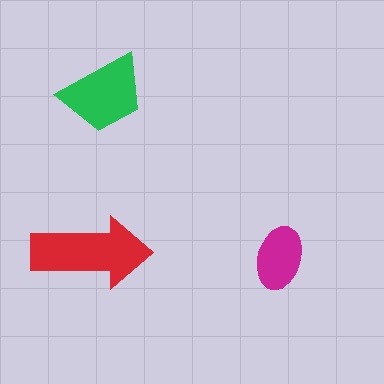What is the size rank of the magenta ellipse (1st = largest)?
3rd.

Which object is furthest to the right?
The magenta ellipse is rightmost.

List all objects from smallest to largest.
The magenta ellipse, the green trapezoid, the red arrow.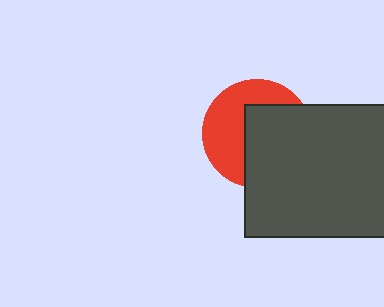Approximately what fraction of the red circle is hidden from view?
Roughly 54% of the red circle is hidden behind the dark gray rectangle.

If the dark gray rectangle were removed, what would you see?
You would see the complete red circle.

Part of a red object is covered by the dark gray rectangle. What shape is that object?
It is a circle.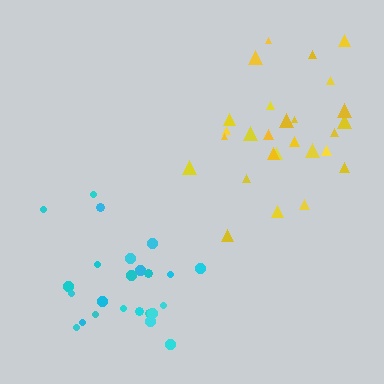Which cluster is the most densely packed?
Cyan.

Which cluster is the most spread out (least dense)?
Yellow.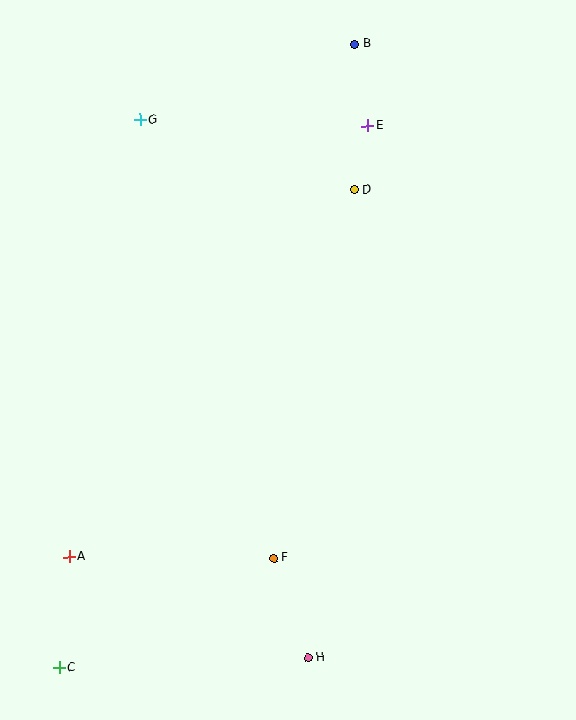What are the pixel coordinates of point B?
Point B is at (355, 44).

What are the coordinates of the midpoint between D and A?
The midpoint between D and A is at (212, 373).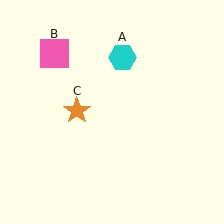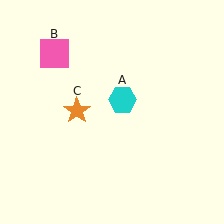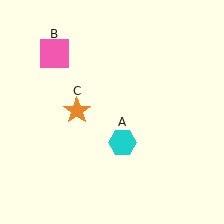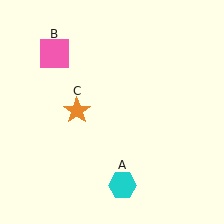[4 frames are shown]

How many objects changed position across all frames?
1 object changed position: cyan hexagon (object A).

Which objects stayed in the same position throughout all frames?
Pink square (object B) and orange star (object C) remained stationary.